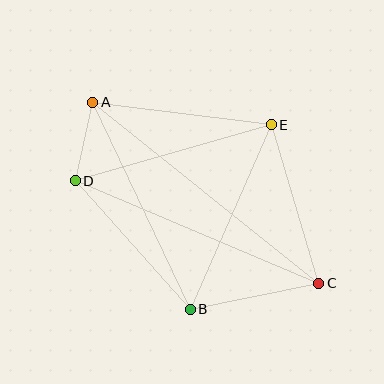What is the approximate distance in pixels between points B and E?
The distance between B and E is approximately 202 pixels.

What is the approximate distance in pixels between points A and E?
The distance between A and E is approximately 180 pixels.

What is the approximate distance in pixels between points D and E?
The distance between D and E is approximately 204 pixels.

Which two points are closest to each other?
Points A and D are closest to each other.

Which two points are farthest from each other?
Points A and C are farthest from each other.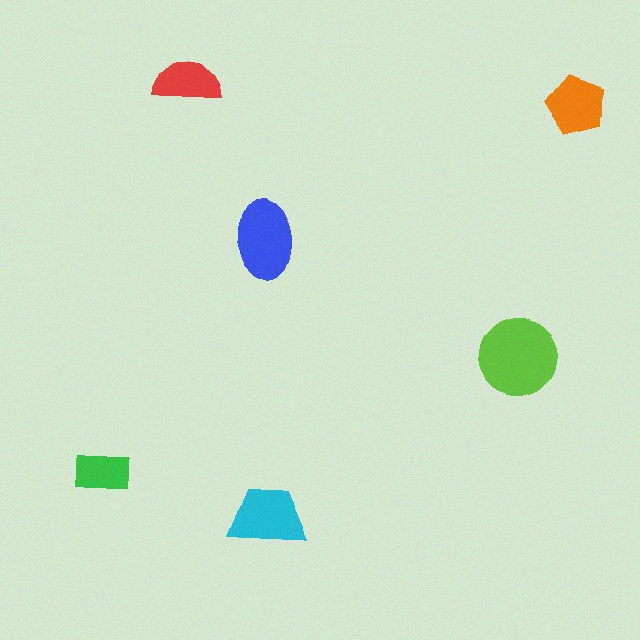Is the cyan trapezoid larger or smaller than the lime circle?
Smaller.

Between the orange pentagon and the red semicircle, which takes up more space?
The orange pentagon.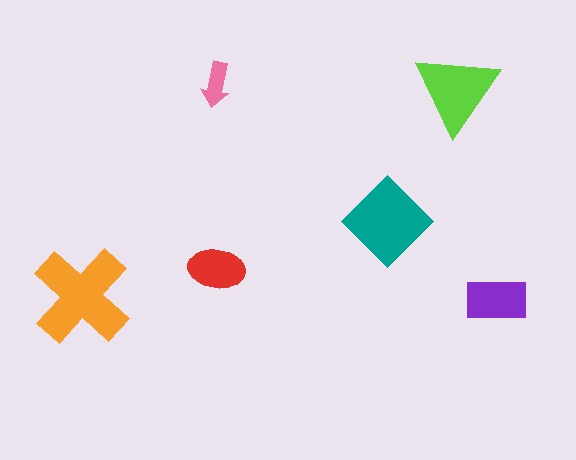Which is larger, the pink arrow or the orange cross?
The orange cross.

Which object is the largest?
The orange cross.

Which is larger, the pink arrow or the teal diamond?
The teal diamond.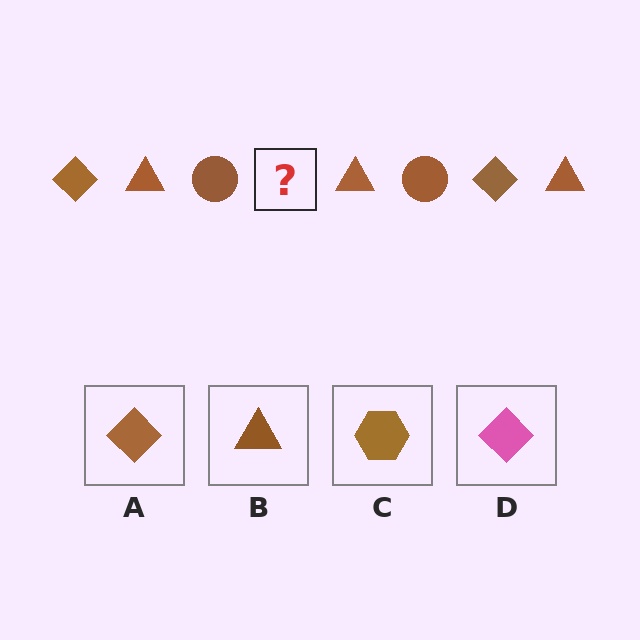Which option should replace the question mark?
Option A.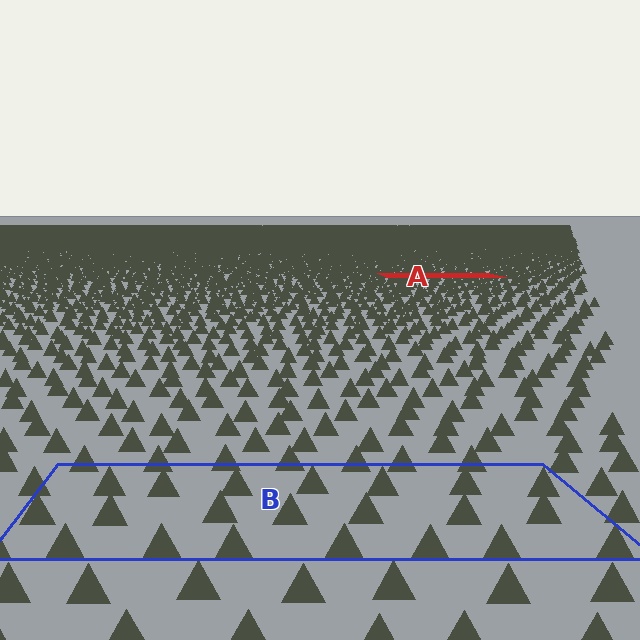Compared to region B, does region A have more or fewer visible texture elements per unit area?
Region A has more texture elements per unit area — they are packed more densely because it is farther away.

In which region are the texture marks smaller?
The texture marks are smaller in region A, because it is farther away.